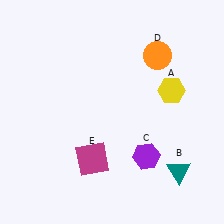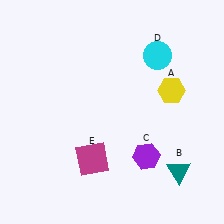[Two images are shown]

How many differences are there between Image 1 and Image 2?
There is 1 difference between the two images.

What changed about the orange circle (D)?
In Image 1, D is orange. In Image 2, it changed to cyan.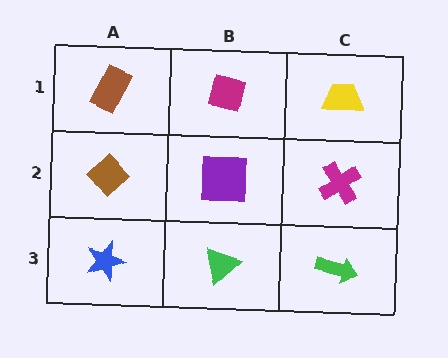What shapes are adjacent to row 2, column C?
A yellow trapezoid (row 1, column C), a green arrow (row 3, column C), a purple square (row 2, column B).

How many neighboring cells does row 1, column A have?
2.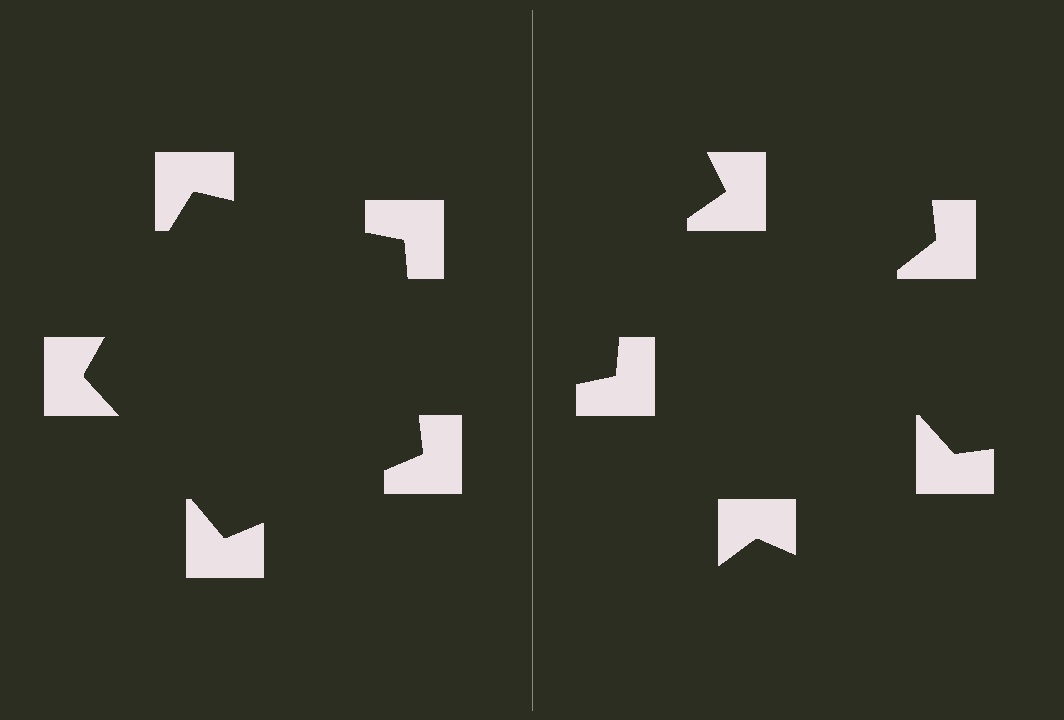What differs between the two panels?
The notched squares are positioned identically on both sides; only the wedge orientations differ. On the left they align to a pentagon; on the right they are misaligned.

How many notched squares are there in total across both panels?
10 — 5 on each side.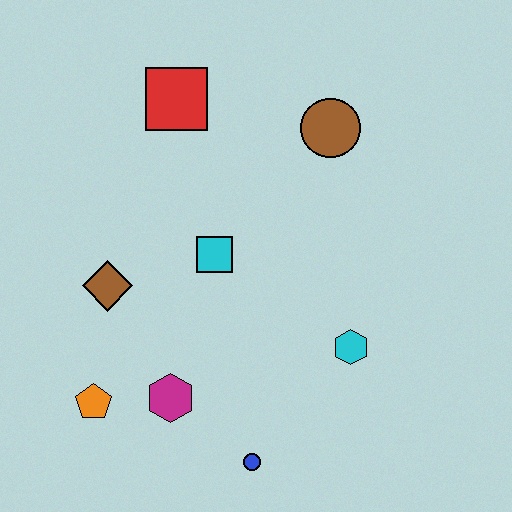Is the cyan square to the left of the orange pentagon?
No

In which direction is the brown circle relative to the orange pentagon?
The brown circle is above the orange pentagon.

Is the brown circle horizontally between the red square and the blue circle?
No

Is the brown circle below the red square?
Yes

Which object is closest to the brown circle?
The red square is closest to the brown circle.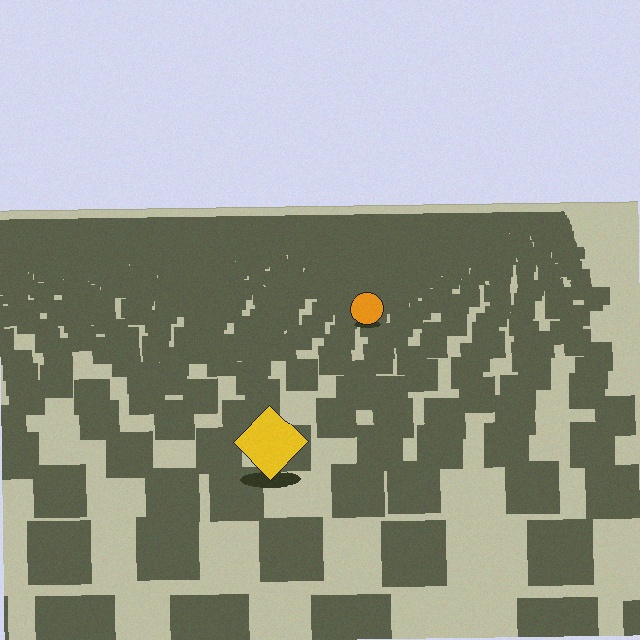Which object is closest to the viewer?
The yellow diamond is closest. The texture marks near it are larger and more spread out.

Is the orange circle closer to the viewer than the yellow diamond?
No. The yellow diamond is closer — you can tell from the texture gradient: the ground texture is coarser near it.